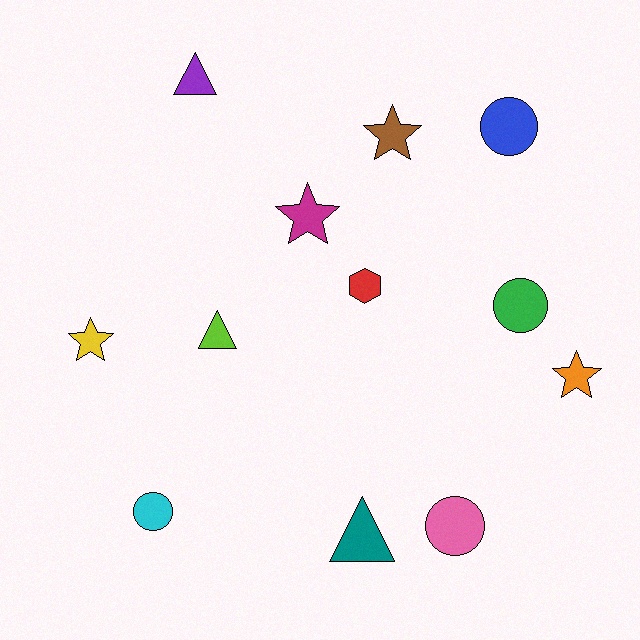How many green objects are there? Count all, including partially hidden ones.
There is 1 green object.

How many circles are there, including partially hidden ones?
There are 4 circles.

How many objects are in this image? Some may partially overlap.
There are 12 objects.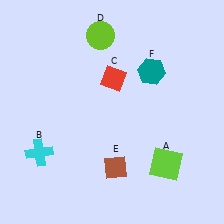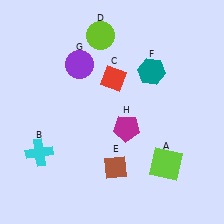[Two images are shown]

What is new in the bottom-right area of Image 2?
A magenta pentagon (H) was added in the bottom-right area of Image 2.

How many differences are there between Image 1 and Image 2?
There are 2 differences between the two images.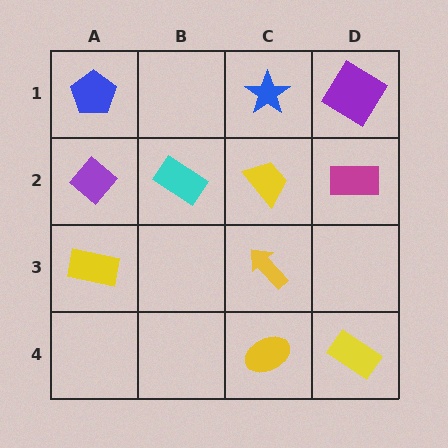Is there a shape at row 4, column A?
No, that cell is empty.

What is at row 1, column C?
A blue star.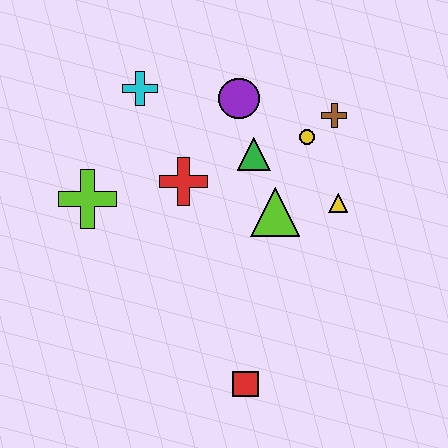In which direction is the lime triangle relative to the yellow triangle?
The lime triangle is to the left of the yellow triangle.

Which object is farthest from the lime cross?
The brown cross is farthest from the lime cross.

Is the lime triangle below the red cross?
Yes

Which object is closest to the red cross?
The green triangle is closest to the red cross.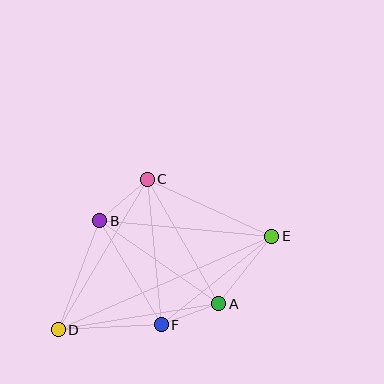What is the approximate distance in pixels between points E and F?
The distance between E and F is approximately 142 pixels.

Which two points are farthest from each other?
Points D and E are farthest from each other.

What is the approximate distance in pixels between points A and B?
The distance between A and B is approximately 145 pixels.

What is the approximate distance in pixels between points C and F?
The distance between C and F is approximately 146 pixels.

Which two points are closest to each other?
Points A and F are closest to each other.